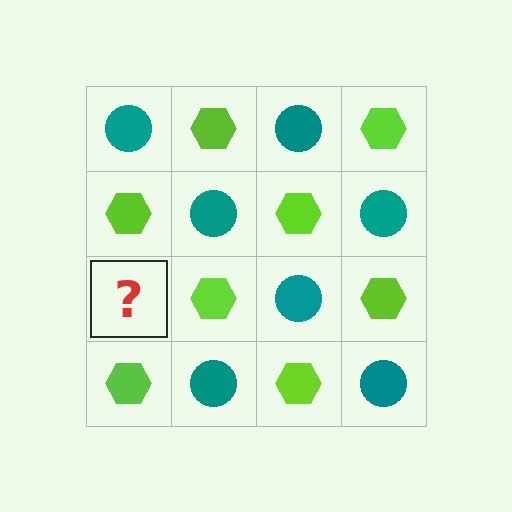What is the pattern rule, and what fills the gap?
The rule is that it alternates teal circle and lime hexagon in a checkerboard pattern. The gap should be filled with a teal circle.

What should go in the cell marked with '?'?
The missing cell should contain a teal circle.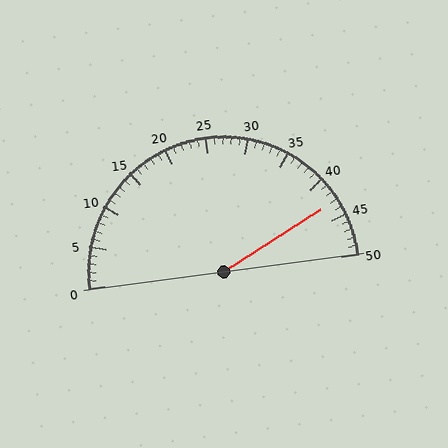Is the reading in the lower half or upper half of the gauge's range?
The reading is in the upper half of the range (0 to 50).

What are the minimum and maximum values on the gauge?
The gauge ranges from 0 to 50.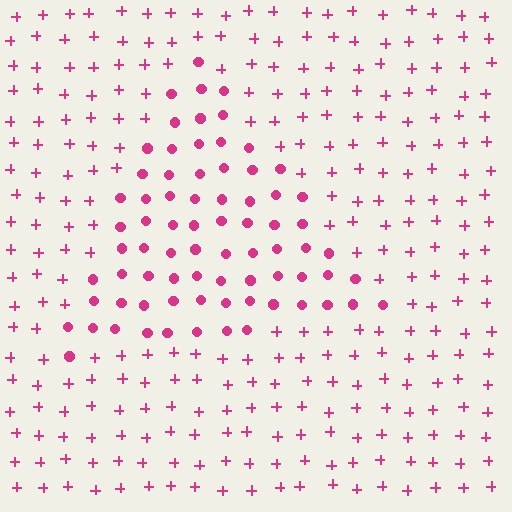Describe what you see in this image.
The image is filled with small magenta elements arranged in a uniform grid. A triangle-shaped region contains circles, while the surrounding area contains plus signs. The boundary is defined purely by the change in element shape.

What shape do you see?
I see a triangle.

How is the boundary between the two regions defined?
The boundary is defined by a change in element shape: circles inside vs. plus signs outside. All elements share the same color and spacing.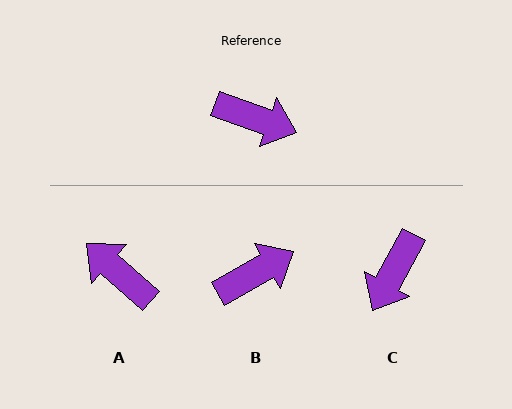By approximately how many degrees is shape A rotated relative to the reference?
Approximately 158 degrees counter-clockwise.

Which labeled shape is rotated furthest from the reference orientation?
A, about 158 degrees away.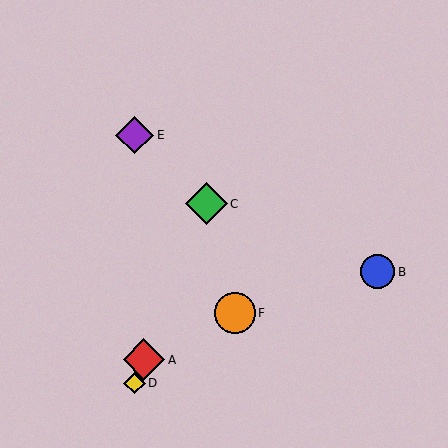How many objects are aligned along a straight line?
3 objects (A, C, D) are aligned along a straight line.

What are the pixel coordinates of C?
Object C is at (206, 204).